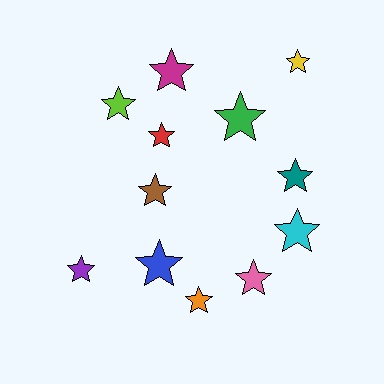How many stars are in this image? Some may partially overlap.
There are 12 stars.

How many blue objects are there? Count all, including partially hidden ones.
There is 1 blue object.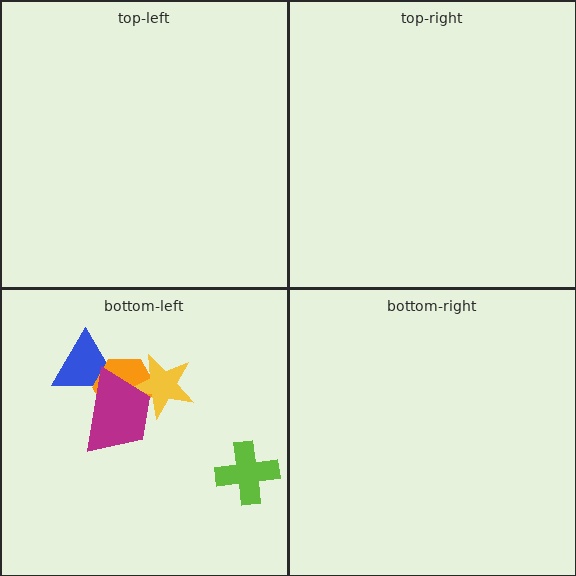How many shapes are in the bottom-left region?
5.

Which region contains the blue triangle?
The bottom-left region.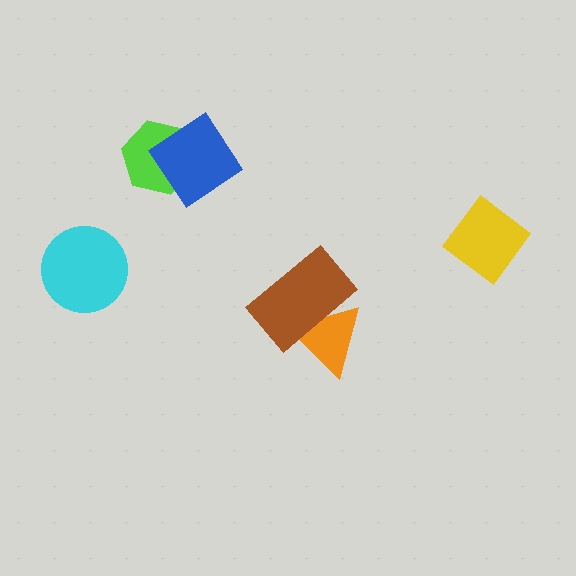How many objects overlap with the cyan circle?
0 objects overlap with the cyan circle.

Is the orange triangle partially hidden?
Yes, it is partially covered by another shape.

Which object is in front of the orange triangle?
The brown rectangle is in front of the orange triangle.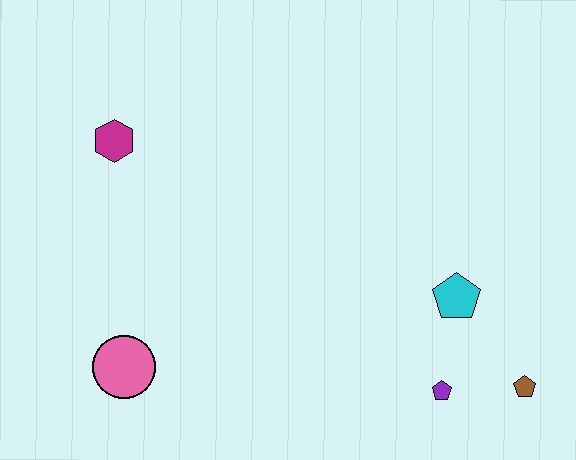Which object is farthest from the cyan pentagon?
The magenta hexagon is farthest from the cyan pentagon.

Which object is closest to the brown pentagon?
The purple pentagon is closest to the brown pentagon.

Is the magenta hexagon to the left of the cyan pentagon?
Yes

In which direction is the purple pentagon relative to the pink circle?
The purple pentagon is to the right of the pink circle.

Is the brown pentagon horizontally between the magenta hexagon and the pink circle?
No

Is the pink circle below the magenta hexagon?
Yes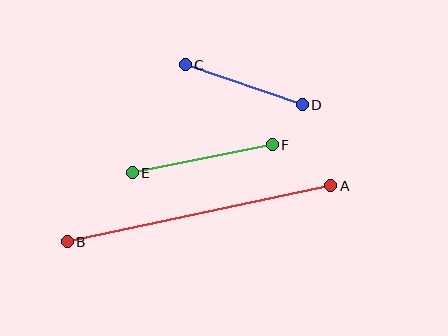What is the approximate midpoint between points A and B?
The midpoint is at approximately (199, 214) pixels.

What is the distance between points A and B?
The distance is approximately 269 pixels.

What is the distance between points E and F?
The distance is approximately 143 pixels.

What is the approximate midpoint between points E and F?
The midpoint is at approximately (202, 159) pixels.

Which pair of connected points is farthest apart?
Points A and B are farthest apart.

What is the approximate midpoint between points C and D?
The midpoint is at approximately (244, 85) pixels.